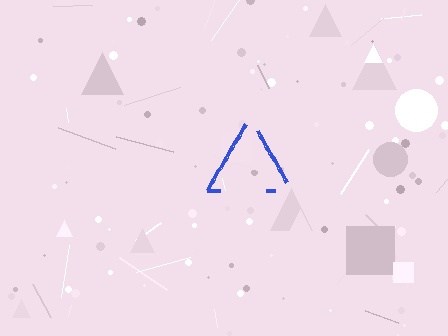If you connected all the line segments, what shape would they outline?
They would outline a triangle.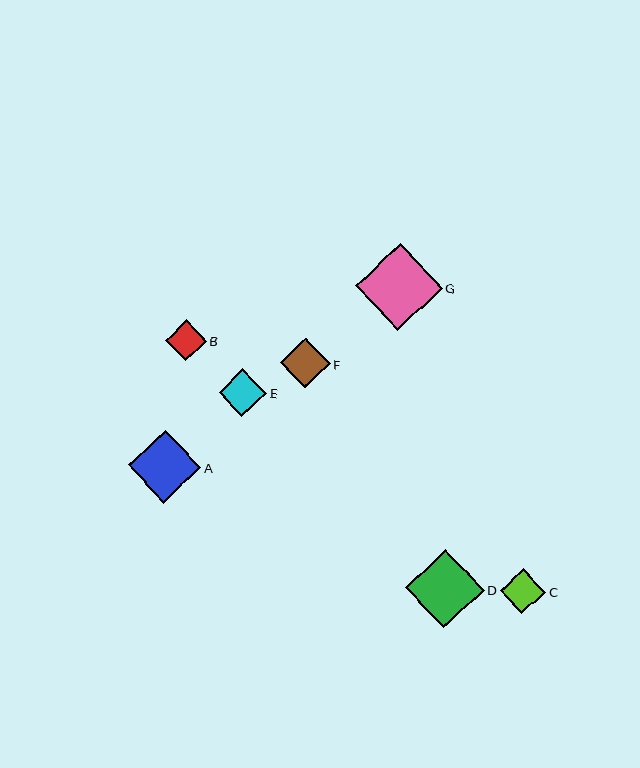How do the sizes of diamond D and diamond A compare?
Diamond D and diamond A are approximately the same size.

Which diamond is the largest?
Diamond G is the largest with a size of approximately 87 pixels.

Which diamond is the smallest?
Diamond B is the smallest with a size of approximately 41 pixels.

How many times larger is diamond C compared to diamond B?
Diamond C is approximately 1.1 times the size of diamond B.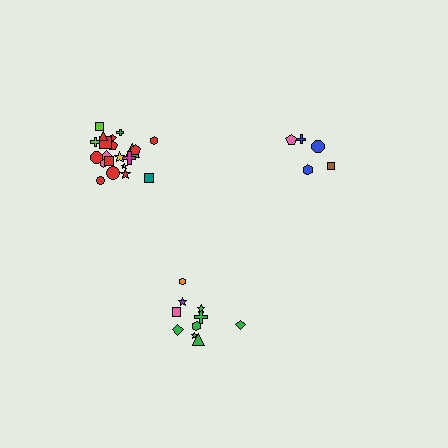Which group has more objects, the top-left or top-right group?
The top-left group.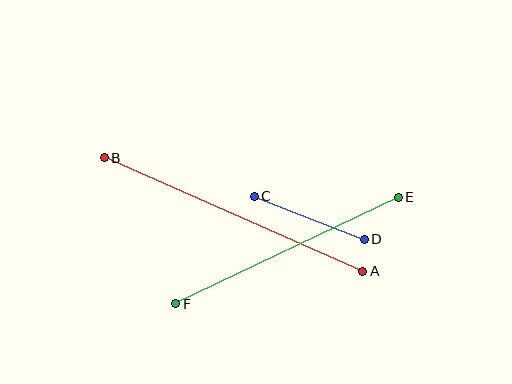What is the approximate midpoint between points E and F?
The midpoint is at approximately (287, 250) pixels.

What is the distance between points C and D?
The distance is approximately 118 pixels.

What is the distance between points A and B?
The distance is approximately 282 pixels.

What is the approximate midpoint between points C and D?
The midpoint is at approximately (309, 218) pixels.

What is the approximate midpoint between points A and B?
The midpoint is at approximately (234, 215) pixels.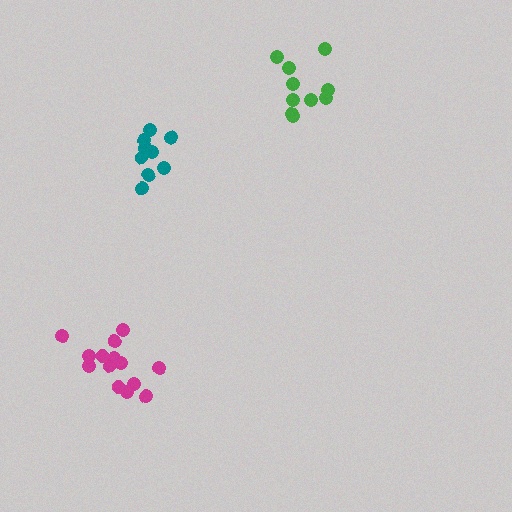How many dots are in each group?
Group 1: 10 dots, Group 2: 9 dots, Group 3: 14 dots (33 total).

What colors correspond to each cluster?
The clusters are colored: green, teal, magenta.